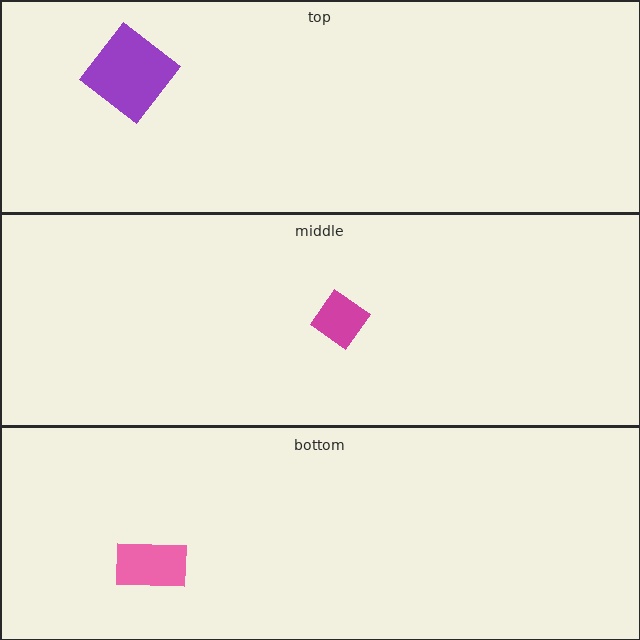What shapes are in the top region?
The purple diamond.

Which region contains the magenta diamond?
The middle region.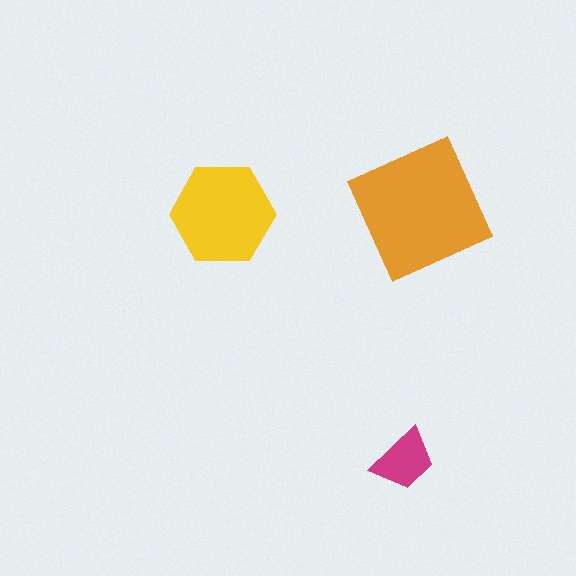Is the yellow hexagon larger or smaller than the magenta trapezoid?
Larger.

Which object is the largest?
The orange square.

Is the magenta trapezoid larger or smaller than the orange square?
Smaller.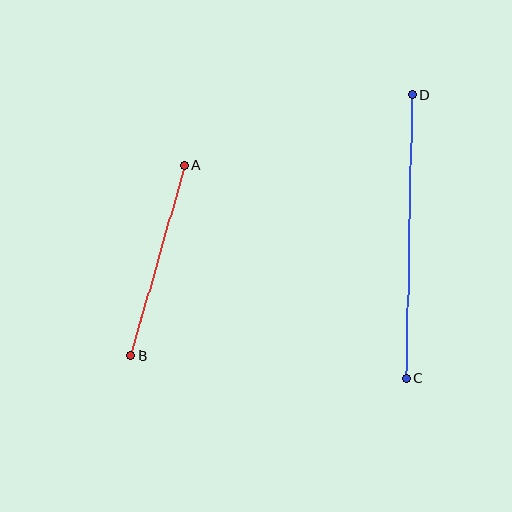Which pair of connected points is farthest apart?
Points C and D are farthest apart.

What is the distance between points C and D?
The distance is approximately 284 pixels.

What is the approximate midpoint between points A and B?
The midpoint is at approximately (158, 260) pixels.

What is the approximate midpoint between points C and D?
The midpoint is at approximately (409, 237) pixels.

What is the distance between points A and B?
The distance is approximately 198 pixels.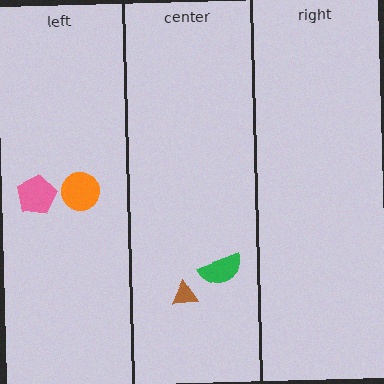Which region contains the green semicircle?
The center region.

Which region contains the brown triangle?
The center region.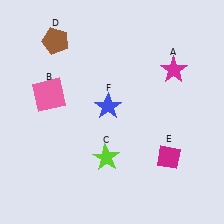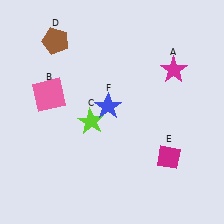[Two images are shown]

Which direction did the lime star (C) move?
The lime star (C) moved up.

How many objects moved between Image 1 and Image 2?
1 object moved between the two images.